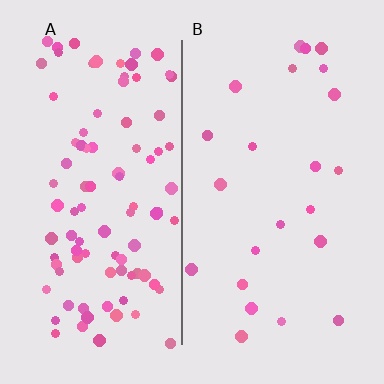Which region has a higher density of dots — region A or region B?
A (the left).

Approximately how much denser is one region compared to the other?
Approximately 4.1× — region A over region B.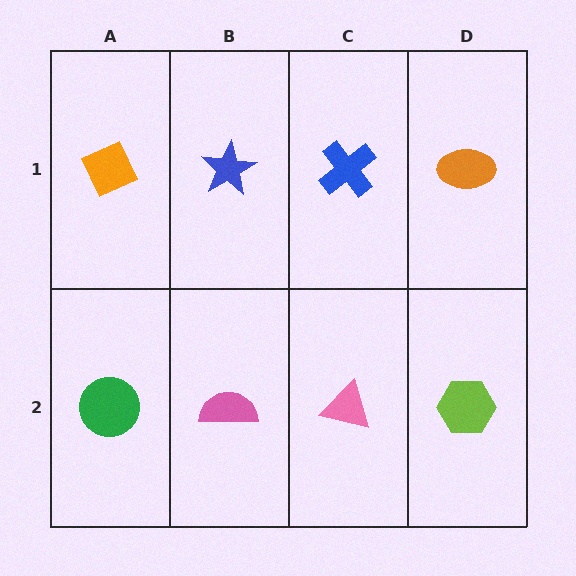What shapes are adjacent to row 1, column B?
A pink semicircle (row 2, column B), an orange diamond (row 1, column A), a blue cross (row 1, column C).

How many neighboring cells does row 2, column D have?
2.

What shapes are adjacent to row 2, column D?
An orange ellipse (row 1, column D), a pink triangle (row 2, column C).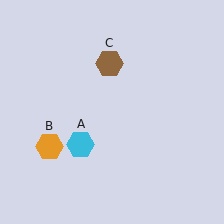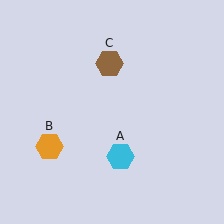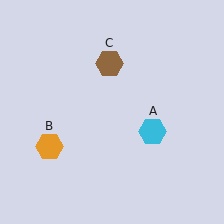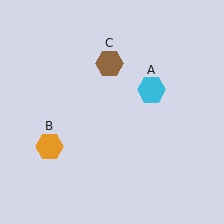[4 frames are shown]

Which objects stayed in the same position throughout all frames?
Orange hexagon (object B) and brown hexagon (object C) remained stationary.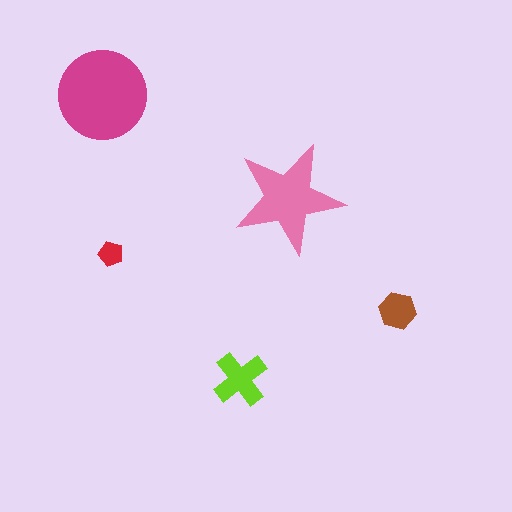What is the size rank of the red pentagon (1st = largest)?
5th.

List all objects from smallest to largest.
The red pentagon, the brown hexagon, the lime cross, the pink star, the magenta circle.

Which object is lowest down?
The lime cross is bottommost.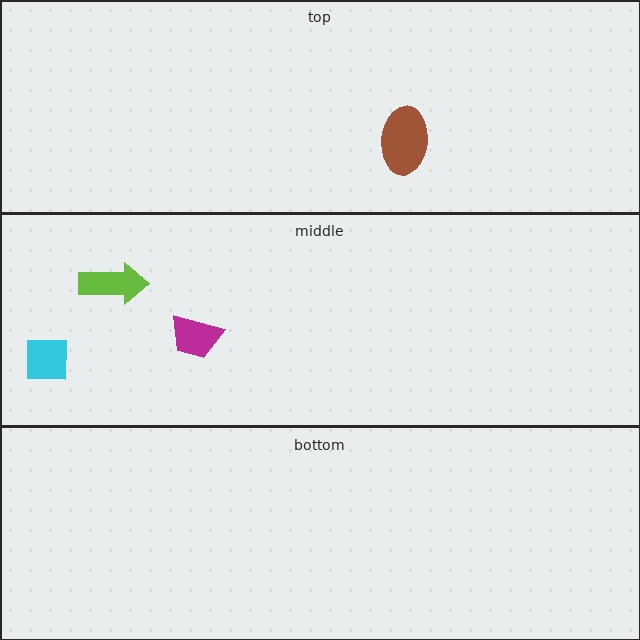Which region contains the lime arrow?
The middle region.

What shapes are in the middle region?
The lime arrow, the cyan square, the magenta trapezoid.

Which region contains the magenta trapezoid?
The middle region.